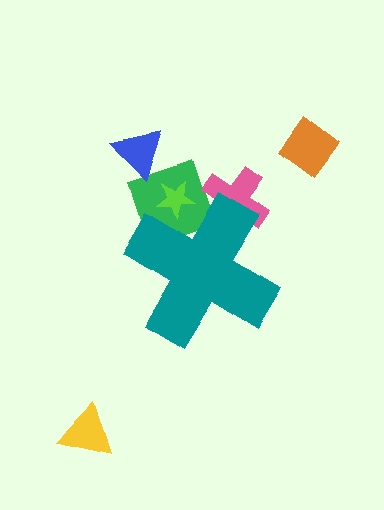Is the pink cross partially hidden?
Yes, the pink cross is partially hidden behind the teal cross.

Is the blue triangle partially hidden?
No, the blue triangle is fully visible.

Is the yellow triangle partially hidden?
No, the yellow triangle is fully visible.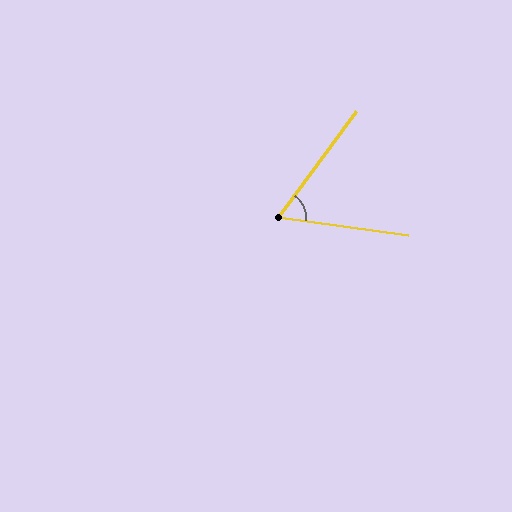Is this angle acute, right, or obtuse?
It is acute.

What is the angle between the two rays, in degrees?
Approximately 62 degrees.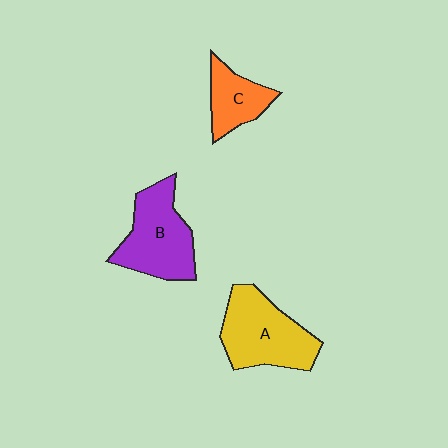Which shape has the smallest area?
Shape C (orange).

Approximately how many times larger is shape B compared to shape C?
Approximately 1.7 times.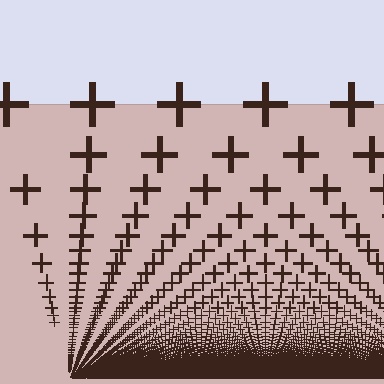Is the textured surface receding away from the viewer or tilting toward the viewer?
The surface appears to tilt toward the viewer. Texture elements get larger and sparser toward the top.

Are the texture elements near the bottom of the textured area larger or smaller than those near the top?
Smaller. The gradient is inverted — elements near the bottom are smaller and denser.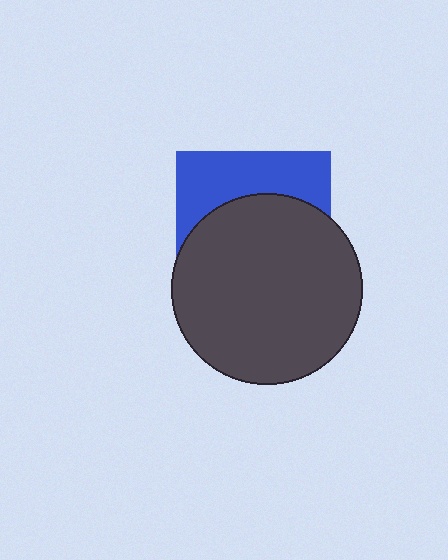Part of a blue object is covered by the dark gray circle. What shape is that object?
It is a square.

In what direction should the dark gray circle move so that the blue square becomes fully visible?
The dark gray circle should move down. That is the shortest direction to clear the overlap and leave the blue square fully visible.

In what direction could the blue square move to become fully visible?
The blue square could move up. That would shift it out from behind the dark gray circle entirely.